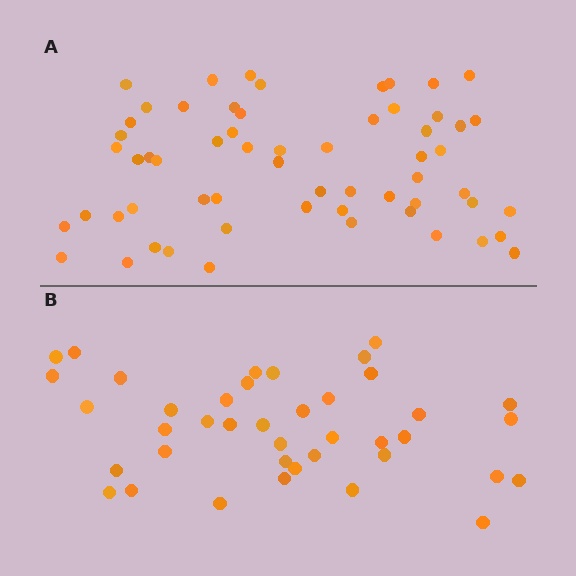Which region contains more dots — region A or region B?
Region A (the top region) has more dots.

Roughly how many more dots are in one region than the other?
Region A has approximately 20 more dots than region B.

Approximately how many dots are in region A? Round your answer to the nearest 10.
About 60 dots.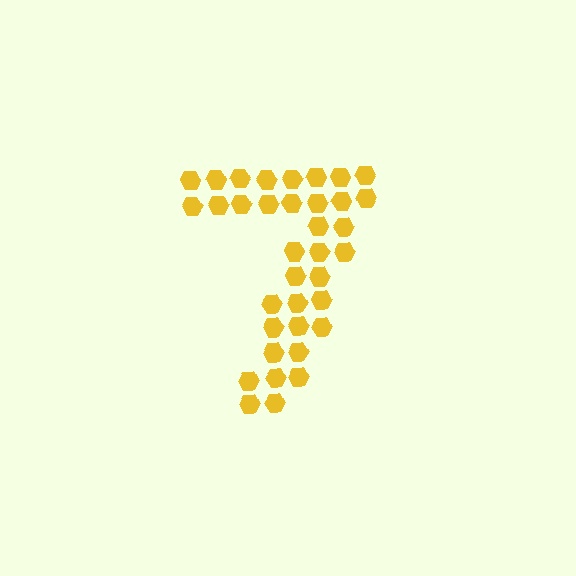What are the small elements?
The small elements are hexagons.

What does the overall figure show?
The overall figure shows the digit 7.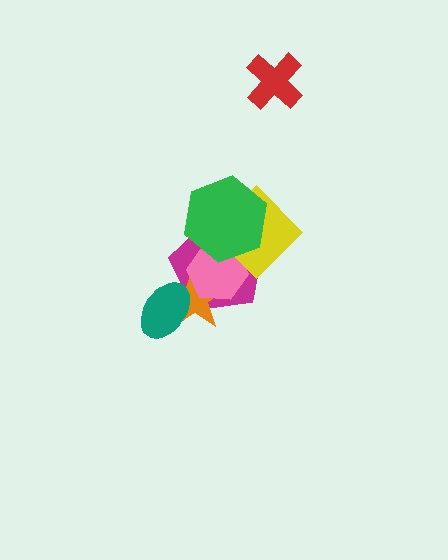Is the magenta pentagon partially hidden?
Yes, it is partially covered by another shape.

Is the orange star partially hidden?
Yes, it is partially covered by another shape.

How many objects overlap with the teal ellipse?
2 objects overlap with the teal ellipse.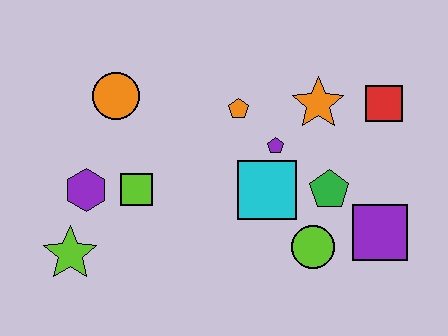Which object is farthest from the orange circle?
The purple square is farthest from the orange circle.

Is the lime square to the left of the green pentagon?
Yes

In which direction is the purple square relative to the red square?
The purple square is below the red square.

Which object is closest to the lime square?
The purple hexagon is closest to the lime square.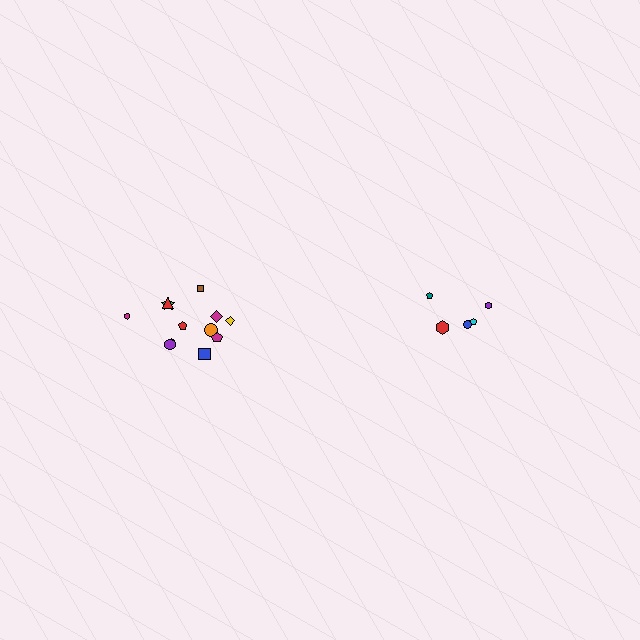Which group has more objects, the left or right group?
The left group.